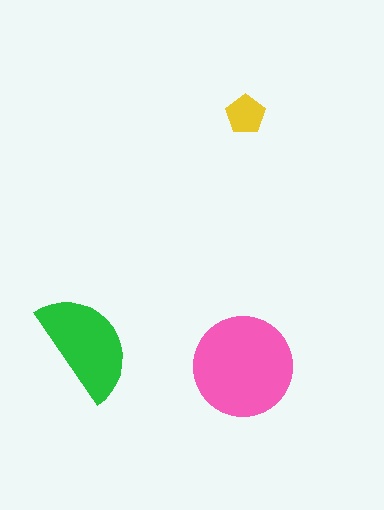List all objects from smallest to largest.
The yellow pentagon, the green semicircle, the pink circle.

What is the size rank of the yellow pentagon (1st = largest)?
3rd.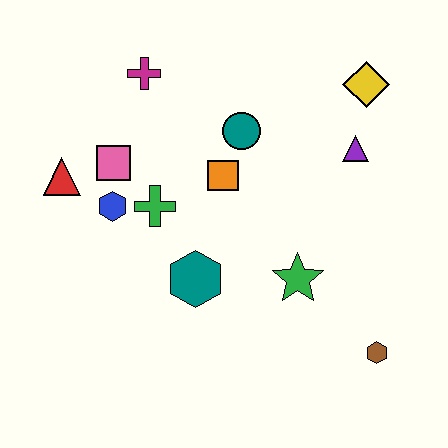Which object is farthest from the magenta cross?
The brown hexagon is farthest from the magenta cross.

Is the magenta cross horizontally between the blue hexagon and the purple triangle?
Yes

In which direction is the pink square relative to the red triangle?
The pink square is to the right of the red triangle.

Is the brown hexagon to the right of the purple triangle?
Yes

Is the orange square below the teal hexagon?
No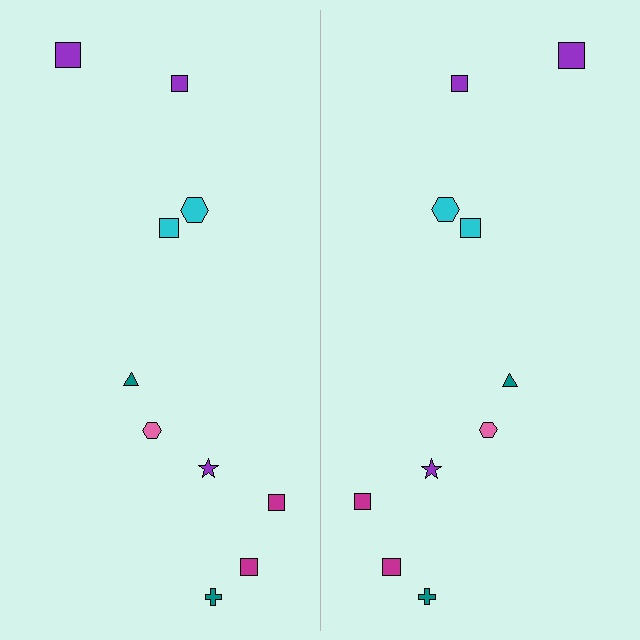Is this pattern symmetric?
Yes, this pattern has bilateral (reflection) symmetry.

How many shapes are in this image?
There are 20 shapes in this image.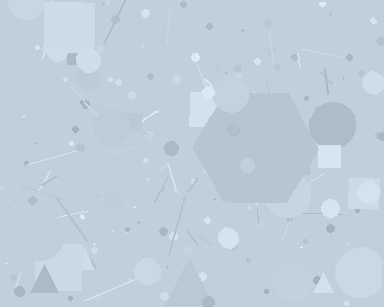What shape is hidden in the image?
A hexagon is hidden in the image.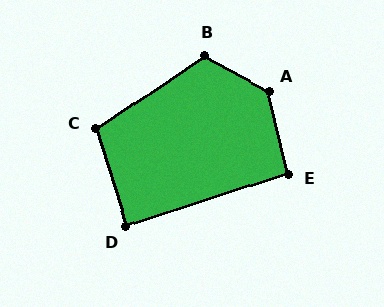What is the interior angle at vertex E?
Approximately 95 degrees (approximately right).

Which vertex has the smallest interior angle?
D, at approximately 89 degrees.